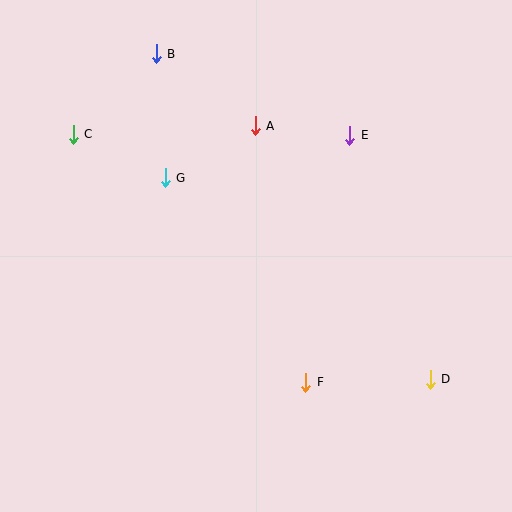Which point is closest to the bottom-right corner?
Point D is closest to the bottom-right corner.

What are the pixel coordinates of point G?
Point G is at (165, 178).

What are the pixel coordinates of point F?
Point F is at (306, 382).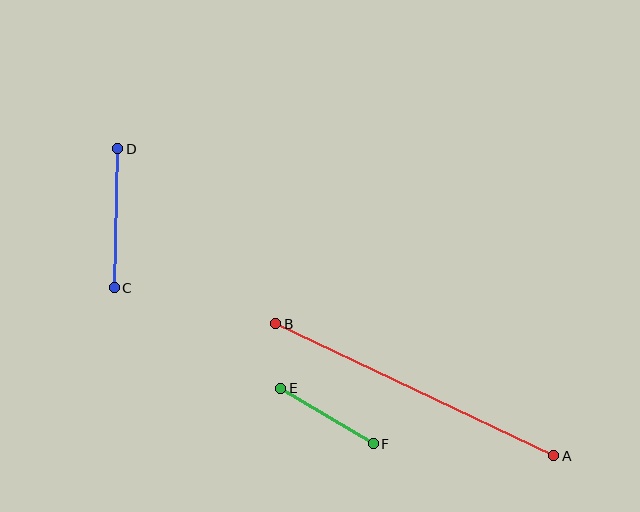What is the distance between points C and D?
The distance is approximately 139 pixels.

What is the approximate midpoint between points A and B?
The midpoint is at approximately (415, 390) pixels.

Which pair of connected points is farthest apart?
Points A and B are farthest apart.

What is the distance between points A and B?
The distance is approximately 308 pixels.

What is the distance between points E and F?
The distance is approximately 107 pixels.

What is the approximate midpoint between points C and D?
The midpoint is at approximately (116, 218) pixels.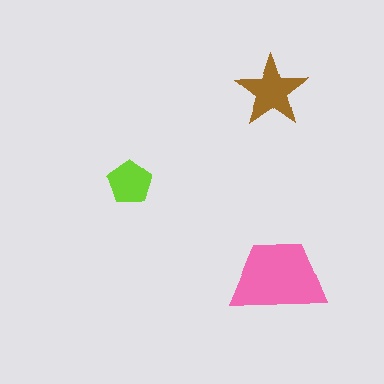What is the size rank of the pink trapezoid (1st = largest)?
1st.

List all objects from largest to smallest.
The pink trapezoid, the brown star, the lime pentagon.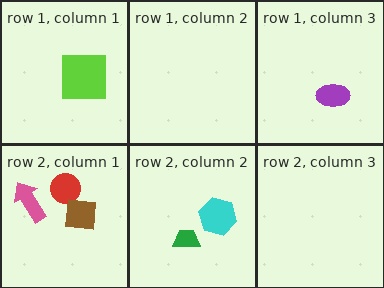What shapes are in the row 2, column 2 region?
The cyan hexagon, the green trapezoid.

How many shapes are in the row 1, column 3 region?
1.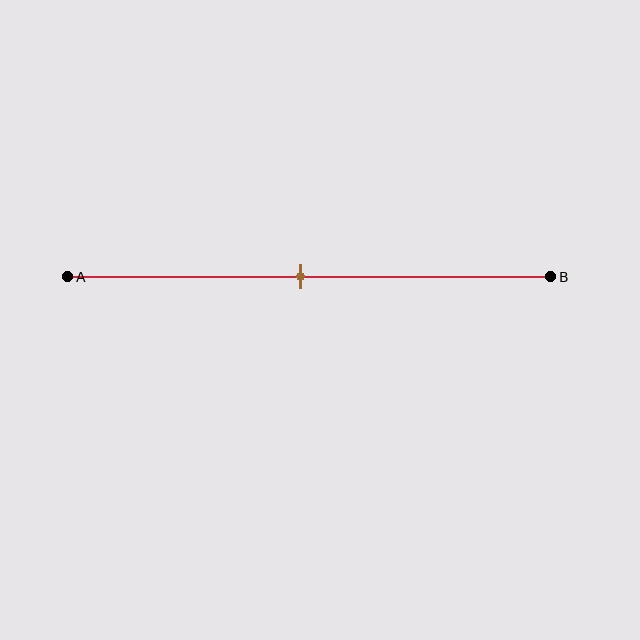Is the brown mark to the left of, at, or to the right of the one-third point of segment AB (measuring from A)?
The brown mark is to the right of the one-third point of segment AB.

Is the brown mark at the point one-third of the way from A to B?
No, the mark is at about 50% from A, not at the 33% one-third point.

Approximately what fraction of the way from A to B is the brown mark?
The brown mark is approximately 50% of the way from A to B.